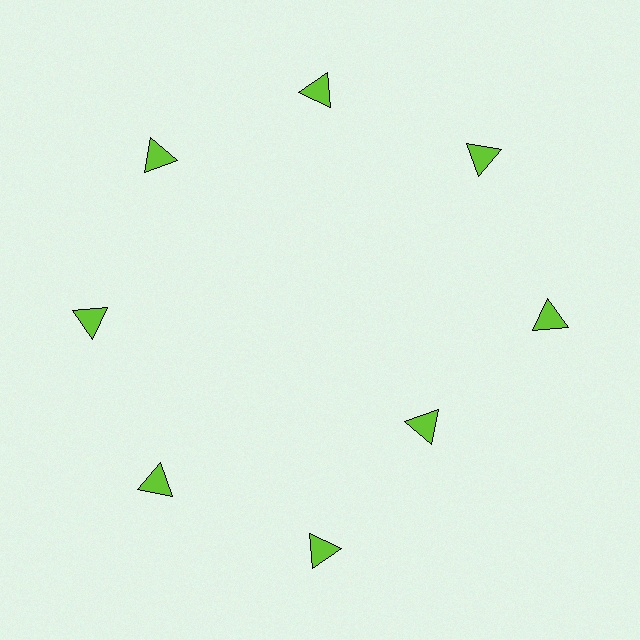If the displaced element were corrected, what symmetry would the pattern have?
It would have 8-fold rotational symmetry — the pattern would map onto itself every 45 degrees.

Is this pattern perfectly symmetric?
No. The 8 lime triangles are arranged in a ring, but one element near the 4 o'clock position is pulled inward toward the center, breaking the 8-fold rotational symmetry.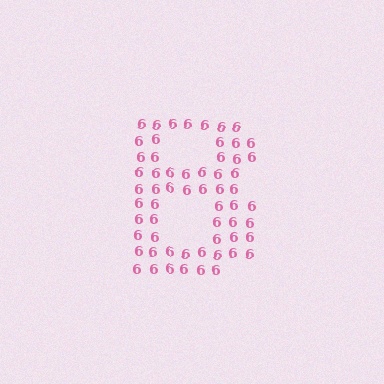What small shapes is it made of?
It is made of small digit 6's.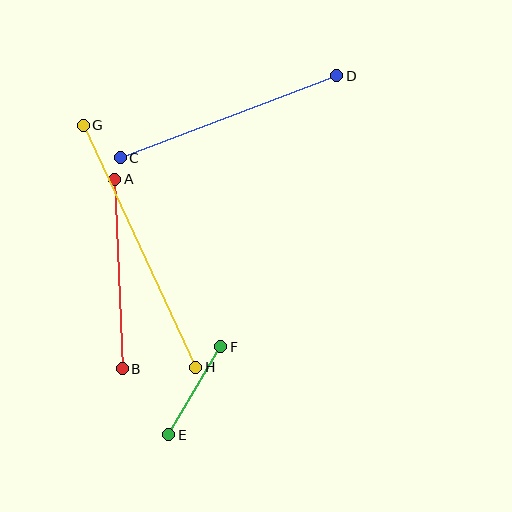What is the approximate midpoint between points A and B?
The midpoint is at approximately (118, 274) pixels.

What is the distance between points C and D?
The distance is approximately 231 pixels.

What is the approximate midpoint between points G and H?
The midpoint is at approximately (140, 246) pixels.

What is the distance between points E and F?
The distance is approximately 102 pixels.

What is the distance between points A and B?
The distance is approximately 189 pixels.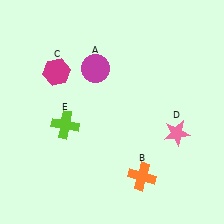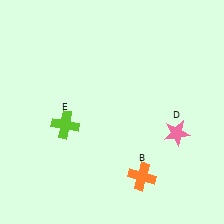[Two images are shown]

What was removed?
The magenta hexagon (C), the magenta circle (A) were removed in Image 2.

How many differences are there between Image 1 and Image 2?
There are 2 differences between the two images.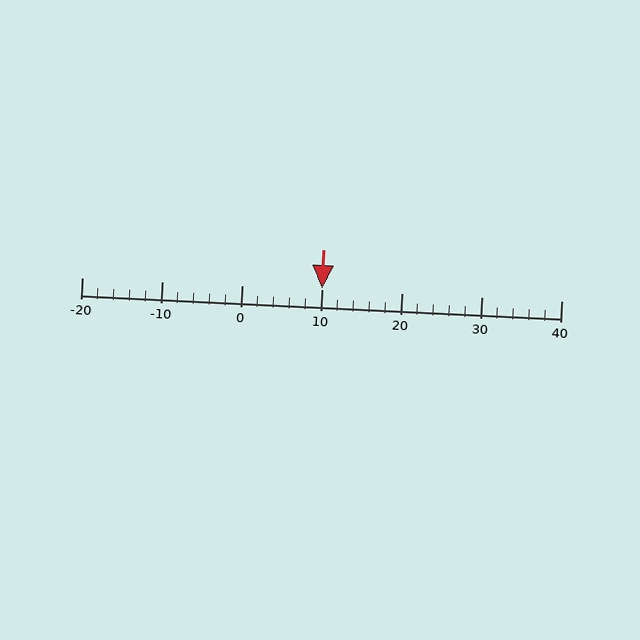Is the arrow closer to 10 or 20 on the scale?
The arrow is closer to 10.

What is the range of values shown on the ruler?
The ruler shows values from -20 to 40.